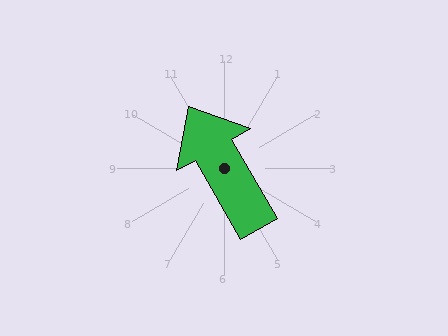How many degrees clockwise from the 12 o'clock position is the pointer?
Approximately 330 degrees.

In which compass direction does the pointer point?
Northwest.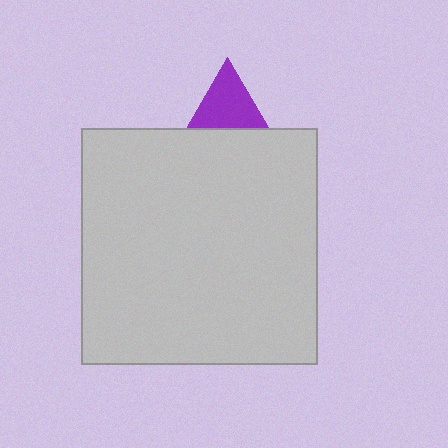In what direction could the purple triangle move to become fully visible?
The purple triangle could move up. That would shift it out from behind the light gray square entirely.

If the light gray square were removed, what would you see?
You would see the complete purple triangle.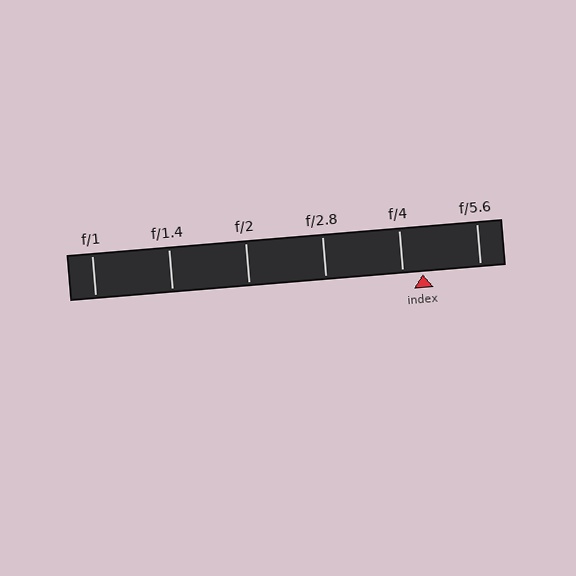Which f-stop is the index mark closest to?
The index mark is closest to f/4.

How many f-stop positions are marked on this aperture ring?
There are 6 f-stop positions marked.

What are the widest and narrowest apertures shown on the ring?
The widest aperture shown is f/1 and the narrowest is f/5.6.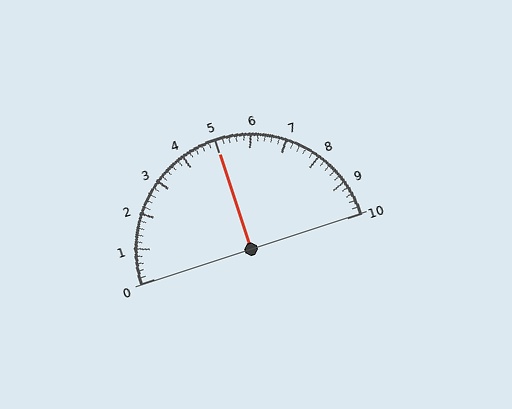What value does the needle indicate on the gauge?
The needle indicates approximately 5.0.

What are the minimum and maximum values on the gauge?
The gauge ranges from 0 to 10.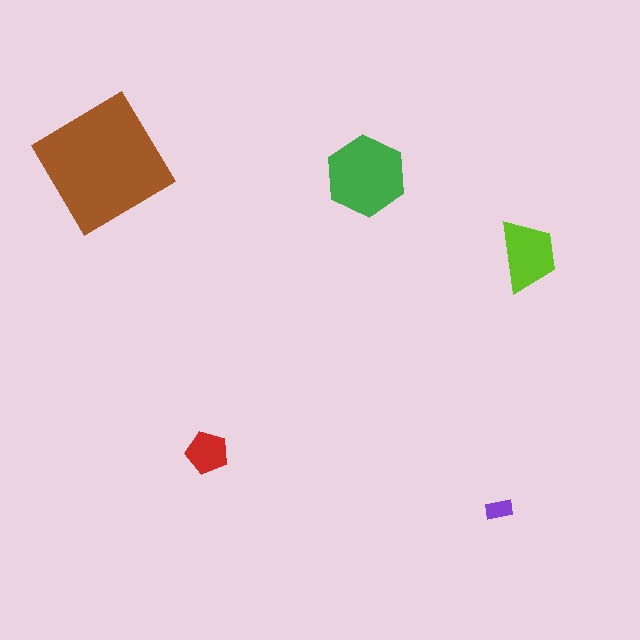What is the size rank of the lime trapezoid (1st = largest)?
3rd.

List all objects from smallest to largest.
The purple rectangle, the red pentagon, the lime trapezoid, the green hexagon, the brown diamond.